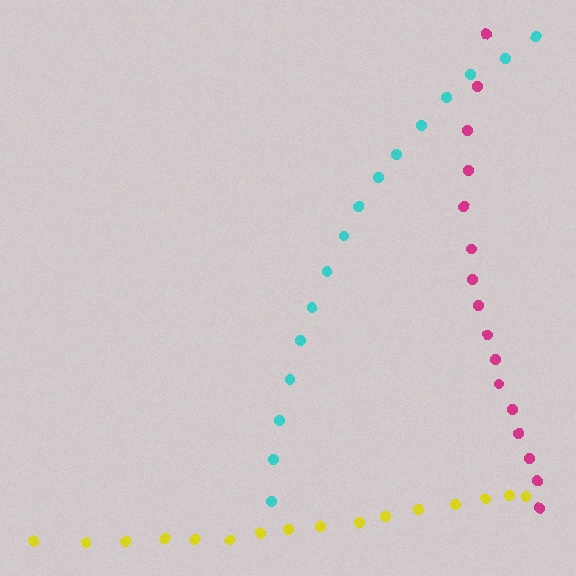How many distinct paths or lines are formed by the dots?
There are 3 distinct paths.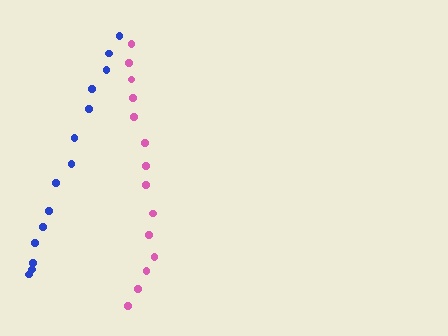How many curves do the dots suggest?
There are 2 distinct paths.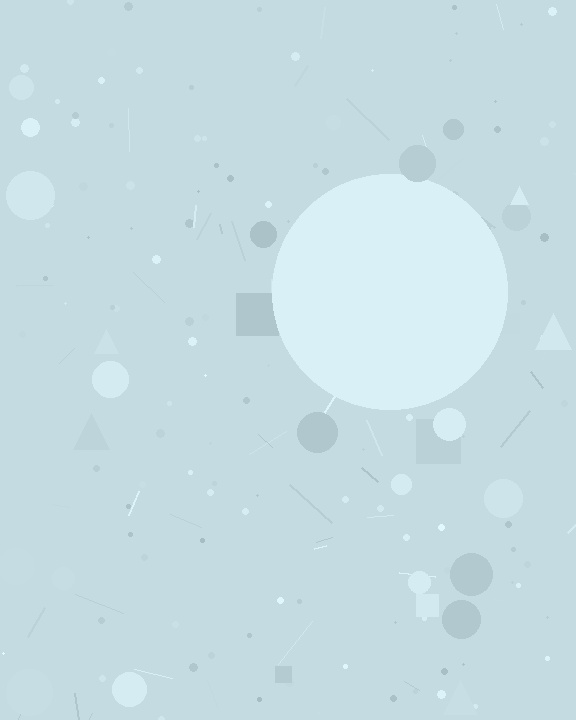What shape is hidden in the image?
A circle is hidden in the image.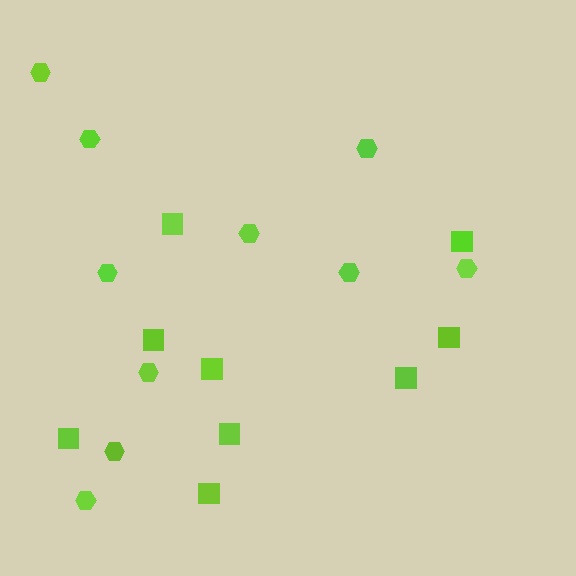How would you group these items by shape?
There are 2 groups: one group of squares (9) and one group of hexagons (10).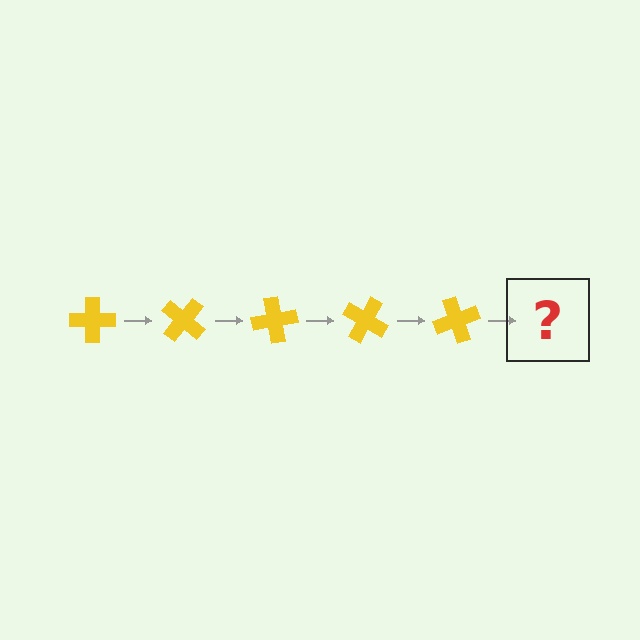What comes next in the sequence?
The next element should be a yellow cross rotated 200 degrees.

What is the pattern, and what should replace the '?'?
The pattern is that the cross rotates 40 degrees each step. The '?' should be a yellow cross rotated 200 degrees.